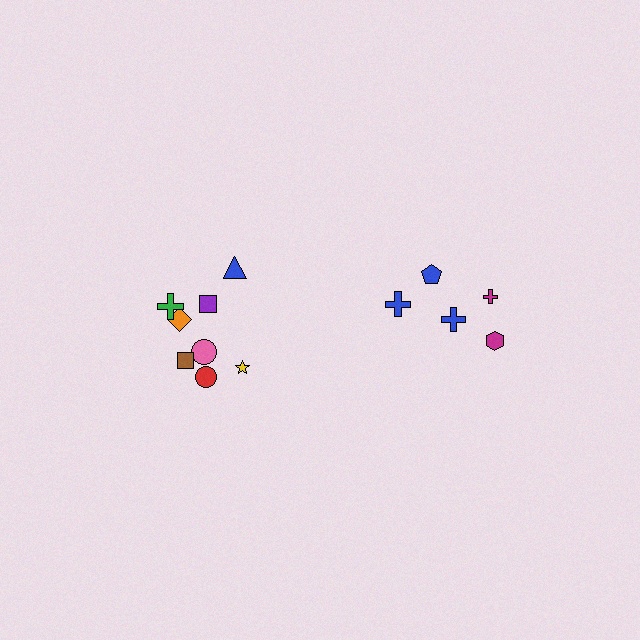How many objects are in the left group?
There are 8 objects.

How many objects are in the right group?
There are 5 objects.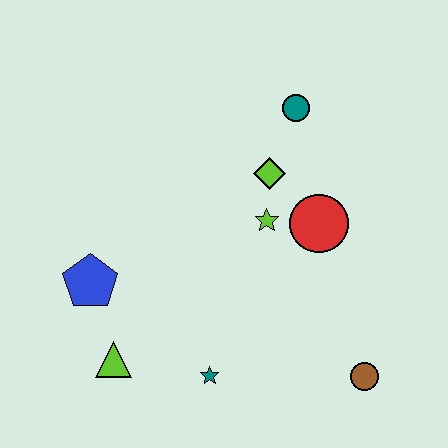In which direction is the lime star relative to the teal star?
The lime star is above the teal star.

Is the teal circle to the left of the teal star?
No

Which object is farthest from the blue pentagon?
The brown circle is farthest from the blue pentagon.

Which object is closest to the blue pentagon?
The lime triangle is closest to the blue pentagon.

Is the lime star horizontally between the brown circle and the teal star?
Yes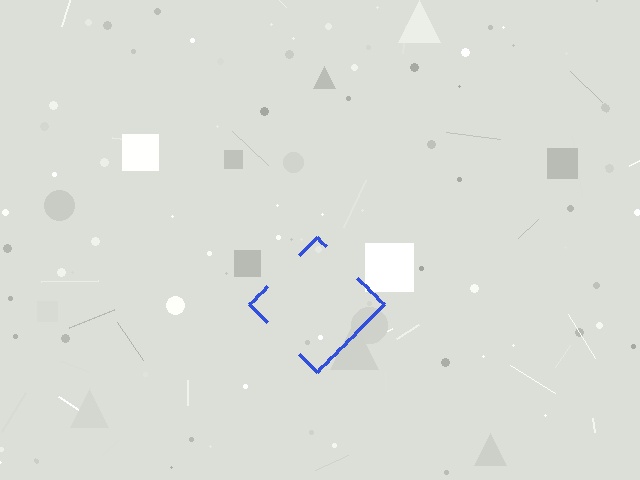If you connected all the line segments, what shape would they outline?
They would outline a diamond.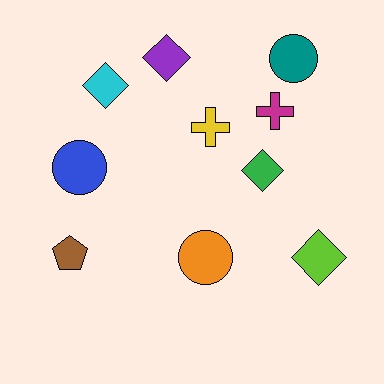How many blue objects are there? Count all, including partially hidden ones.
There is 1 blue object.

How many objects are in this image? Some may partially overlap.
There are 10 objects.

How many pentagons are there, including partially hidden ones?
There is 1 pentagon.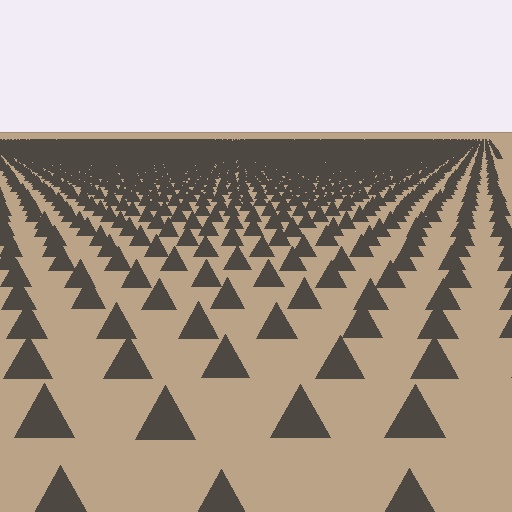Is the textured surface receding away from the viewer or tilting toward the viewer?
The surface is receding away from the viewer. Texture elements get smaller and denser toward the top.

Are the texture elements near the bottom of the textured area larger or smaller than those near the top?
Larger. Near the bottom, elements are closer to the viewer and appear at a bigger on-screen size.